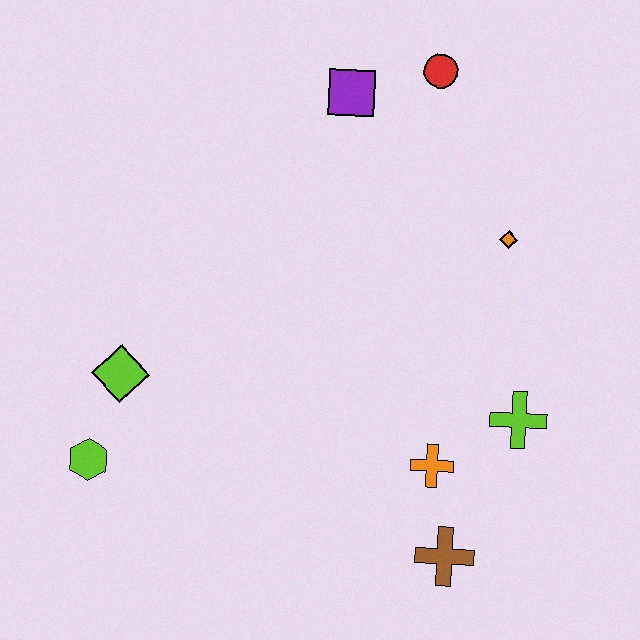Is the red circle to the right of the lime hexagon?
Yes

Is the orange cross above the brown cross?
Yes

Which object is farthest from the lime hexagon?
The red circle is farthest from the lime hexagon.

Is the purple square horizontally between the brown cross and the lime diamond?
Yes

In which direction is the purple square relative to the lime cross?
The purple square is above the lime cross.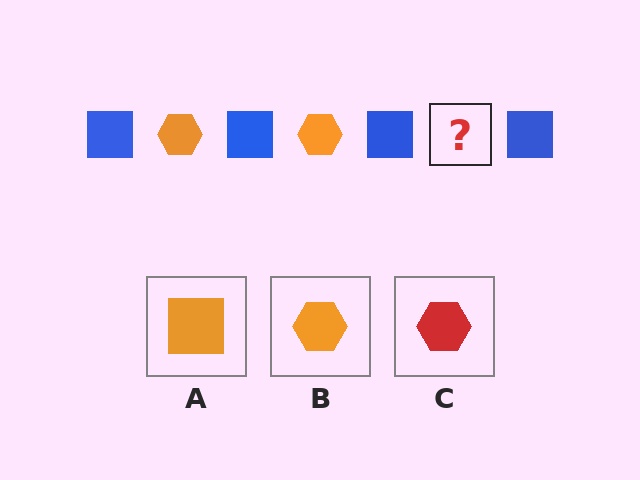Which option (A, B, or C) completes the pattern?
B.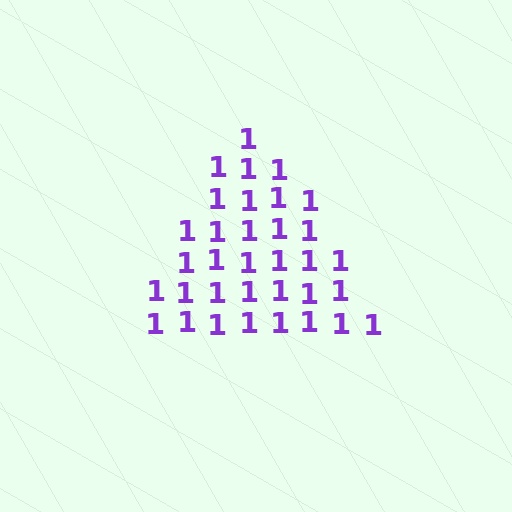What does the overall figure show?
The overall figure shows a triangle.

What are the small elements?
The small elements are digit 1's.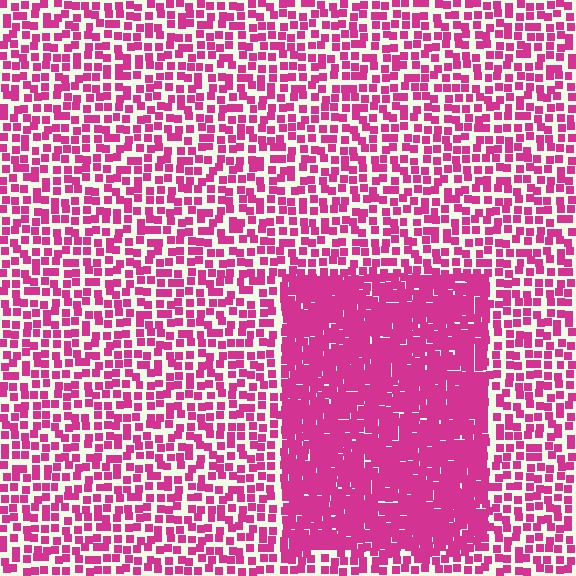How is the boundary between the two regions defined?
The boundary is defined by a change in element density (approximately 2.2x ratio). All elements are the same color, size, and shape.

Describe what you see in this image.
The image contains small magenta elements arranged at two different densities. A rectangle-shaped region is visible where the elements are more densely packed than the surrounding area.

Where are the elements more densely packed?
The elements are more densely packed inside the rectangle boundary.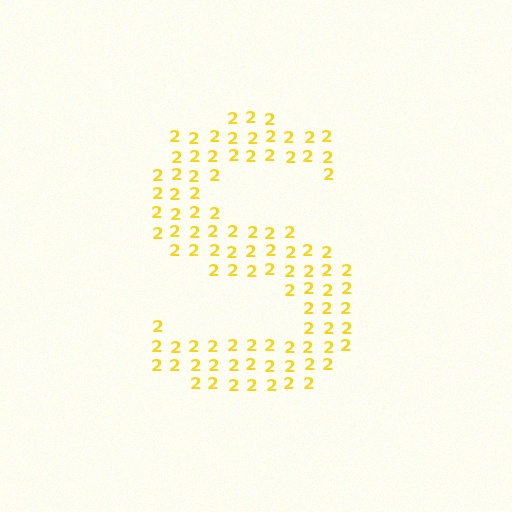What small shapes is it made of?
It is made of small digit 2's.